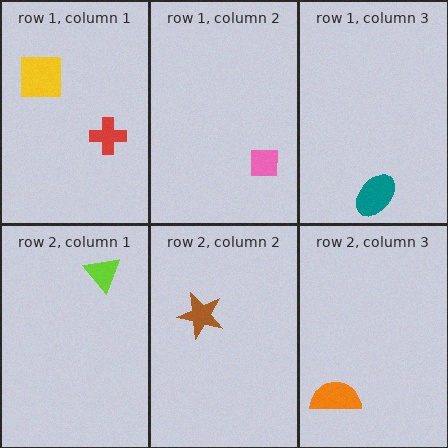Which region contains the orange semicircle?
The row 2, column 3 region.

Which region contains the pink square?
The row 1, column 2 region.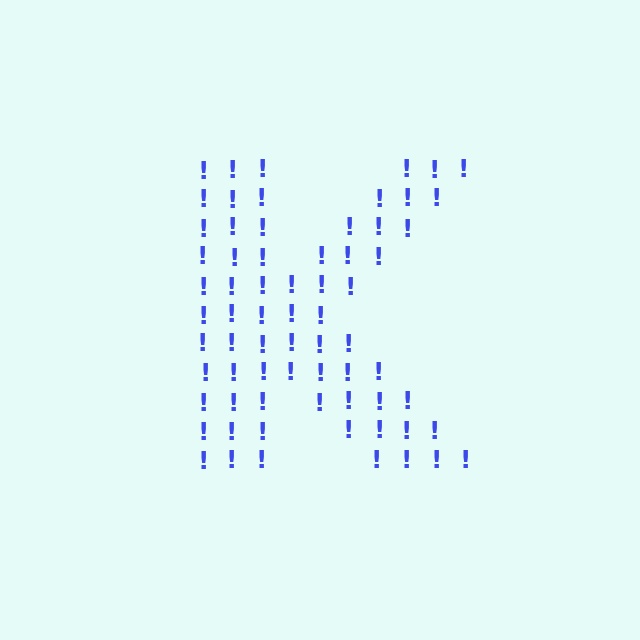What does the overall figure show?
The overall figure shows the letter K.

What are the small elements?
The small elements are exclamation marks.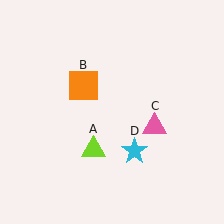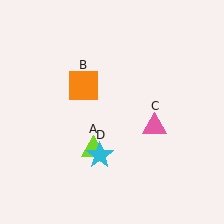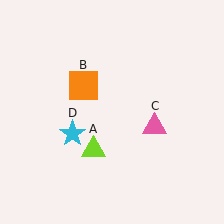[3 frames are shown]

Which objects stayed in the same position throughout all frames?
Lime triangle (object A) and orange square (object B) and pink triangle (object C) remained stationary.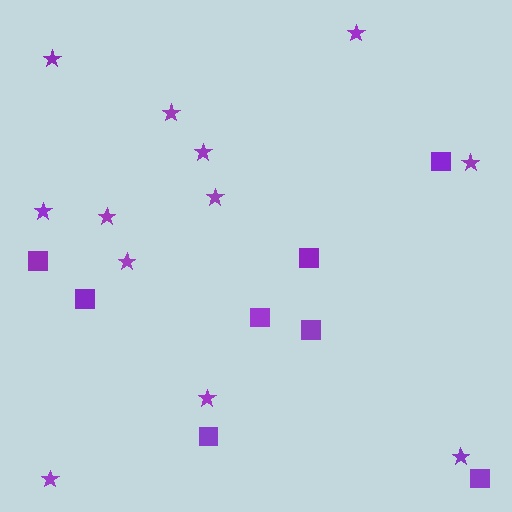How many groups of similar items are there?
There are 2 groups: one group of squares (8) and one group of stars (12).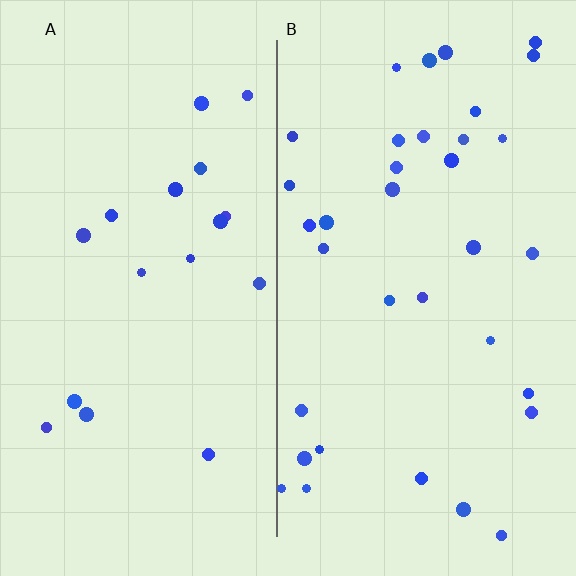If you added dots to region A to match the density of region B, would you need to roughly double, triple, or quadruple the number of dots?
Approximately double.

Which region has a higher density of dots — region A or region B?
B (the right).